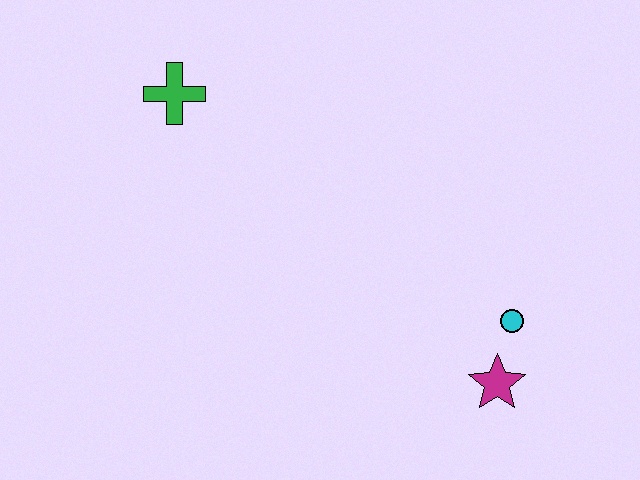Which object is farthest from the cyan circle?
The green cross is farthest from the cyan circle.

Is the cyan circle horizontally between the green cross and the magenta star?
No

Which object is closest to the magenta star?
The cyan circle is closest to the magenta star.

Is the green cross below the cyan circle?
No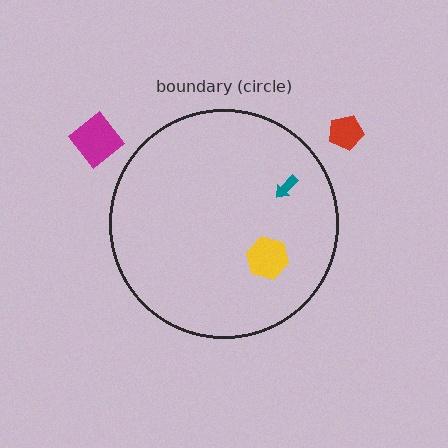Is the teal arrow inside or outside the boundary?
Inside.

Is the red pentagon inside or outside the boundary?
Outside.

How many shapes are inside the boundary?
2 inside, 2 outside.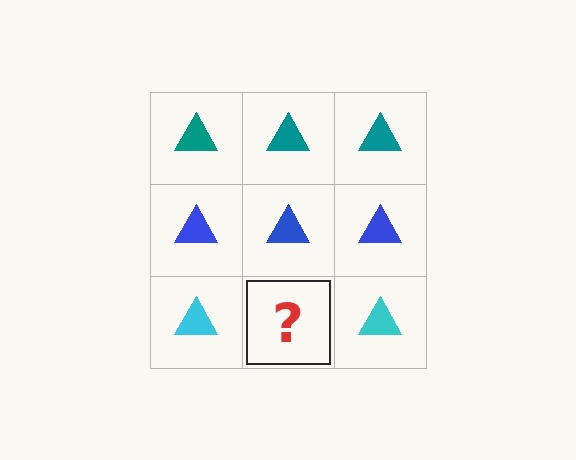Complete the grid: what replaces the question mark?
The question mark should be replaced with a cyan triangle.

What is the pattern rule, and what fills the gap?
The rule is that each row has a consistent color. The gap should be filled with a cyan triangle.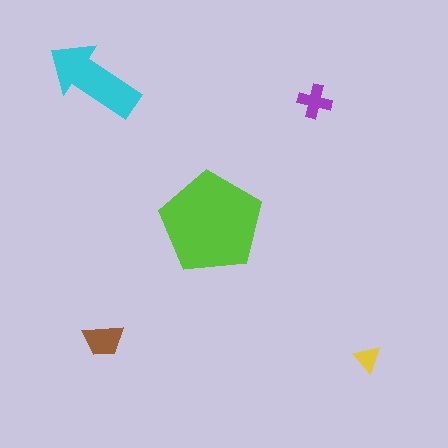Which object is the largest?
The lime pentagon.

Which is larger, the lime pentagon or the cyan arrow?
The lime pentagon.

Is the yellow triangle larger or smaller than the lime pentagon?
Smaller.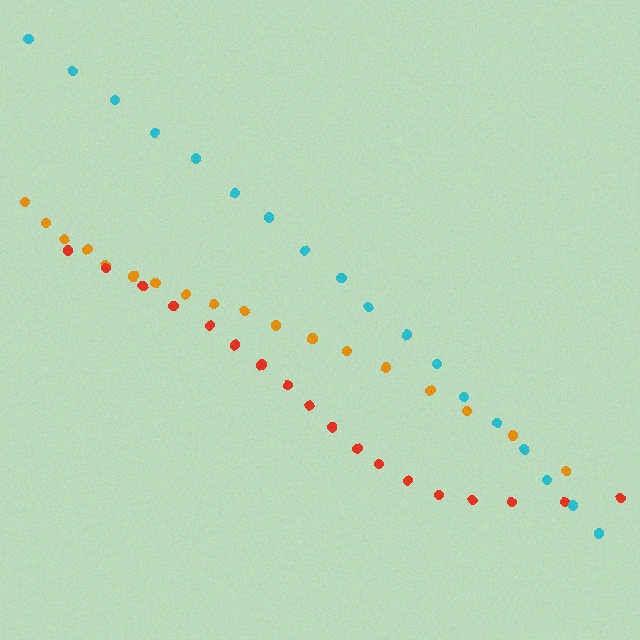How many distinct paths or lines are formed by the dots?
There are 3 distinct paths.